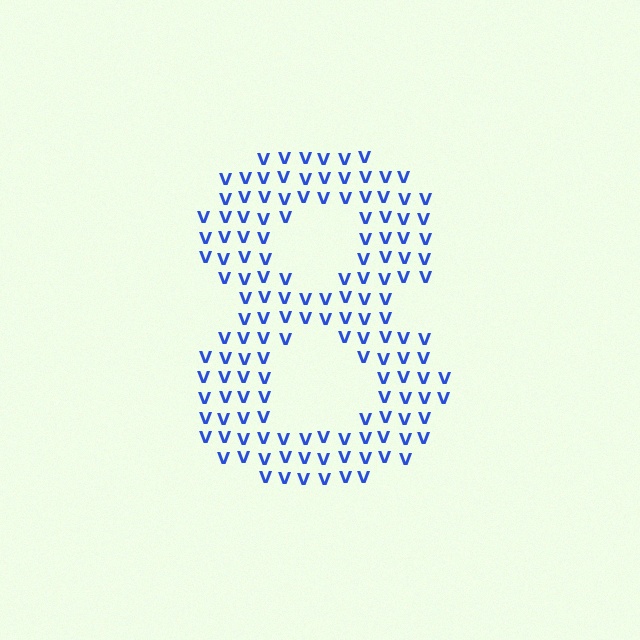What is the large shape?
The large shape is the digit 8.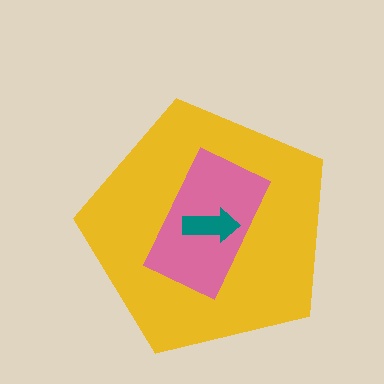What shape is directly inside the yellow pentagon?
The pink rectangle.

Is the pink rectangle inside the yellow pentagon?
Yes.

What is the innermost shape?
The teal arrow.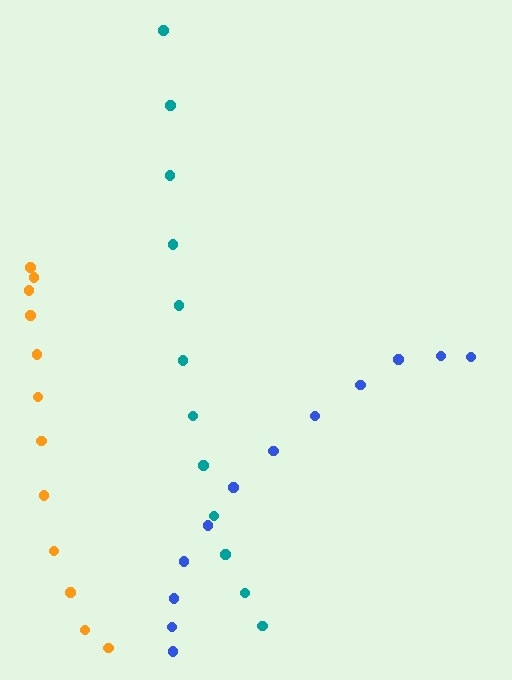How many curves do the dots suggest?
There are 3 distinct paths.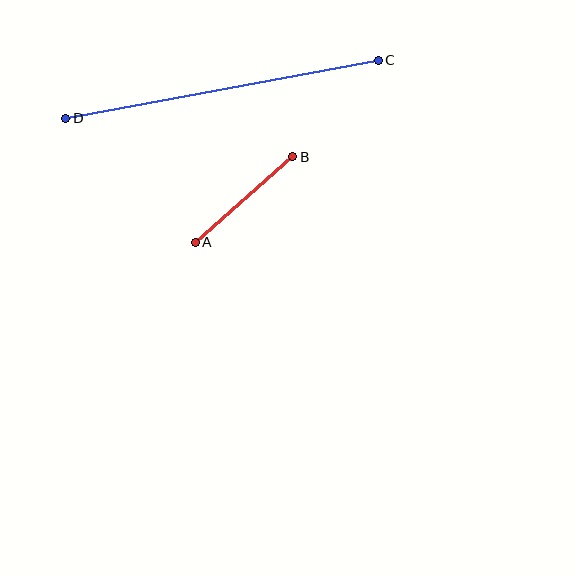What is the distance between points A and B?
The distance is approximately 129 pixels.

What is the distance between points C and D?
The distance is approximately 318 pixels.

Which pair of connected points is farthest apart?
Points C and D are farthest apart.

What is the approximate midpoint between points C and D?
The midpoint is at approximately (222, 89) pixels.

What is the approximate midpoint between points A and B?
The midpoint is at approximately (244, 200) pixels.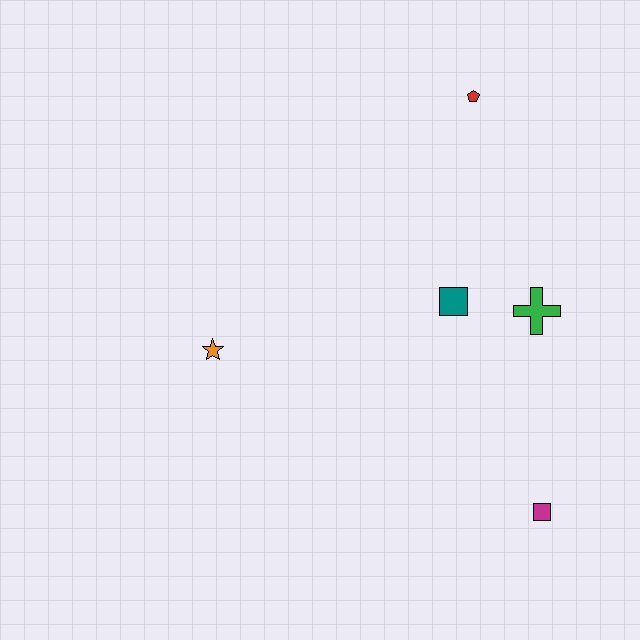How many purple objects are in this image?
There are no purple objects.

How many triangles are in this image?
There are no triangles.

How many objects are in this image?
There are 5 objects.